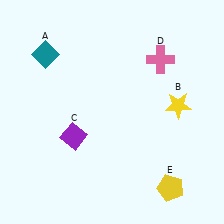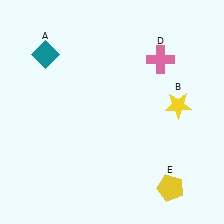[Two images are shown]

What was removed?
The purple diamond (C) was removed in Image 2.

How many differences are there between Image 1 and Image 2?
There is 1 difference between the two images.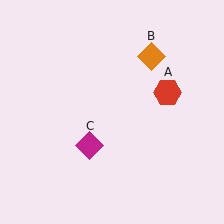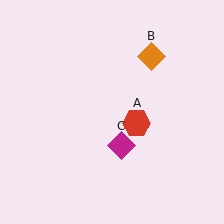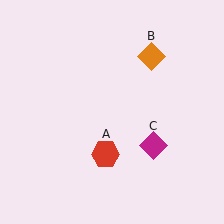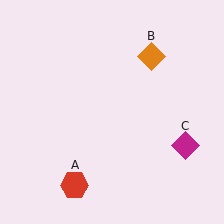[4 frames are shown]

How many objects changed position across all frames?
2 objects changed position: red hexagon (object A), magenta diamond (object C).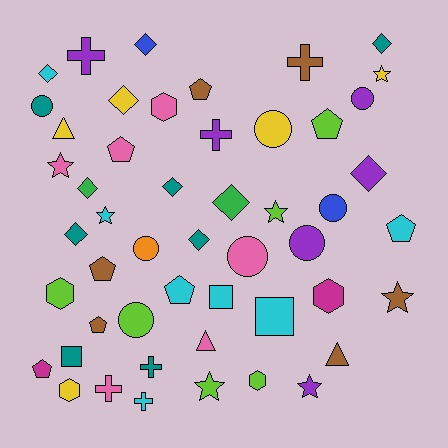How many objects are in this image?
There are 50 objects.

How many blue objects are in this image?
There are 2 blue objects.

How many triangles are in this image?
There are 3 triangles.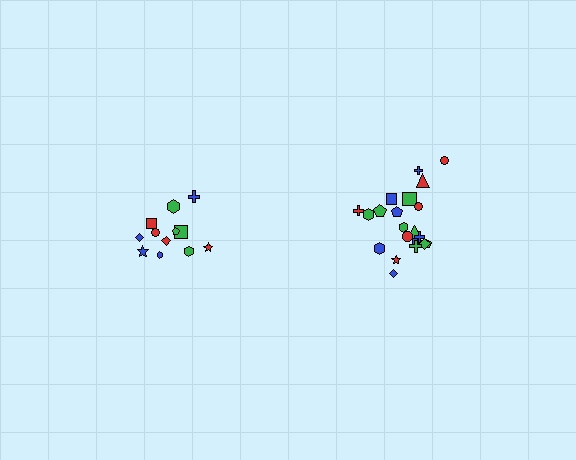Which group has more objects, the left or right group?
The right group.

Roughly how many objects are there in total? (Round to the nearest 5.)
Roughly 35 objects in total.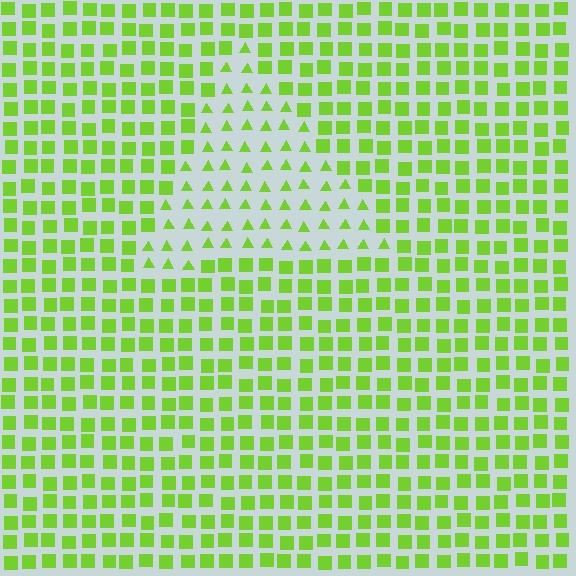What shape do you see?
I see a triangle.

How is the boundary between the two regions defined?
The boundary is defined by a change in element shape: triangles inside vs. squares outside. All elements share the same color and spacing.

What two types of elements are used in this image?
The image uses triangles inside the triangle region and squares outside it.